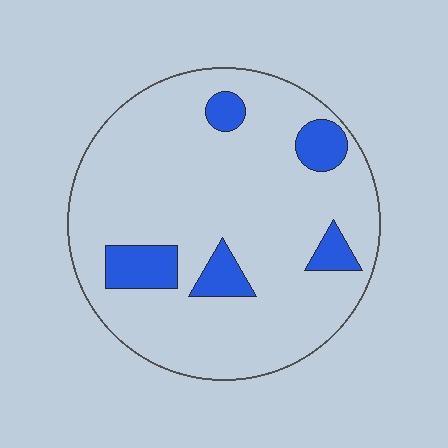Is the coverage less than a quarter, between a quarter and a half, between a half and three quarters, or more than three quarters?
Less than a quarter.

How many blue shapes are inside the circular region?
5.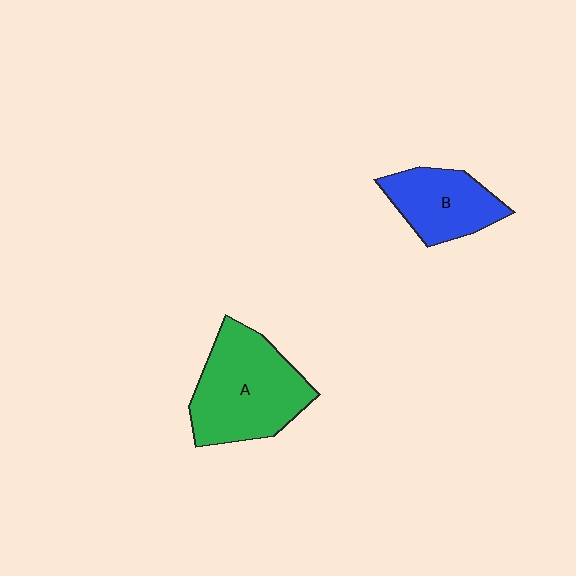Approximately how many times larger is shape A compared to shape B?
Approximately 1.6 times.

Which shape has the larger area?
Shape A (green).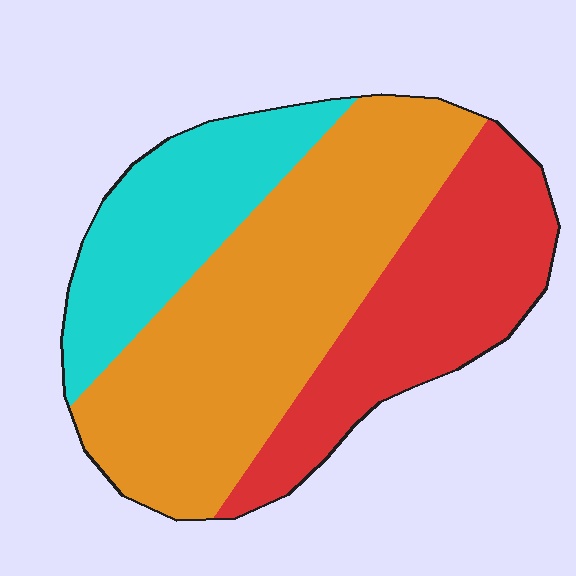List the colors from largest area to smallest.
From largest to smallest: orange, red, cyan.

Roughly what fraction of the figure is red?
Red covers around 30% of the figure.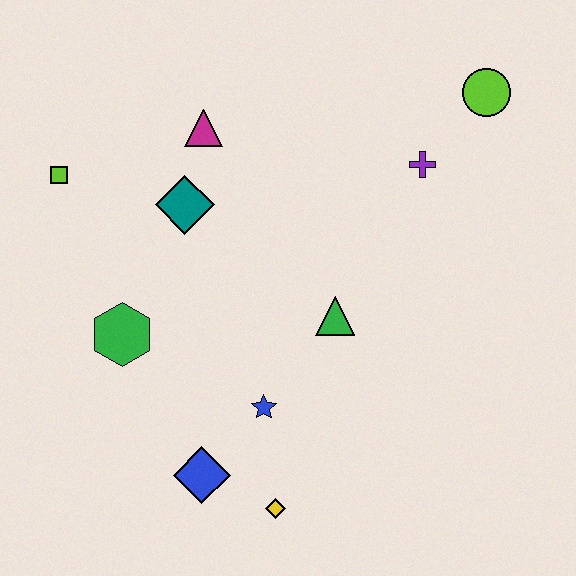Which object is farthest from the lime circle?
The blue diamond is farthest from the lime circle.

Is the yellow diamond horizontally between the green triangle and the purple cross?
No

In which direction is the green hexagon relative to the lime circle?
The green hexagon is to the left of the lime circle.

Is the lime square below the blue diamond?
No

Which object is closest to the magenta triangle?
The teal diamond is closest to the magenta triangle.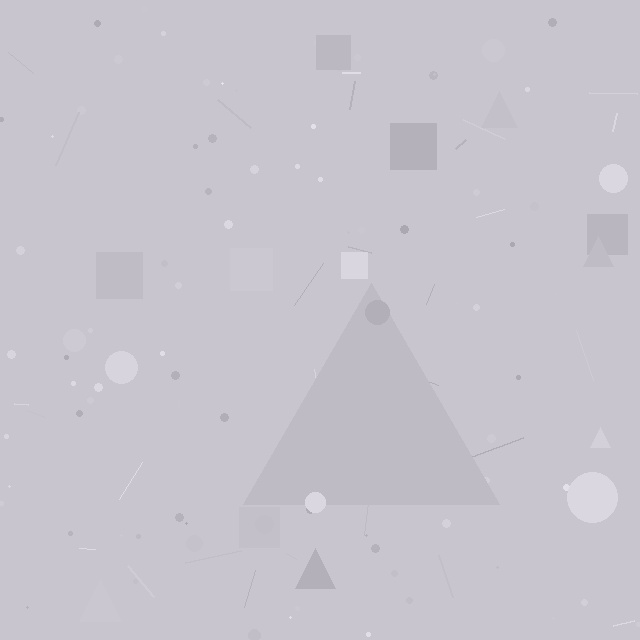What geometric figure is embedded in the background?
A triangle is embedded in the background.